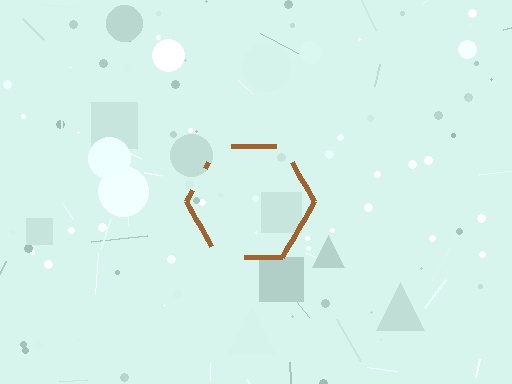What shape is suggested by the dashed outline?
The dashed outline suggests a hexagon.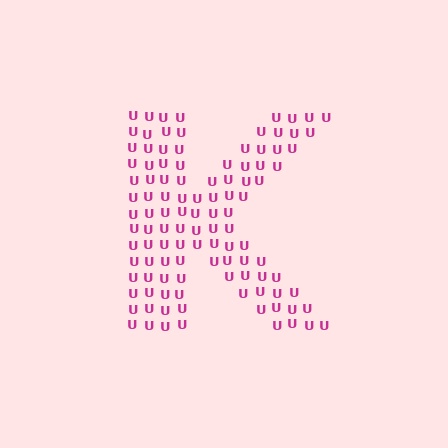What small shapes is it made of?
It is made of small letter U's.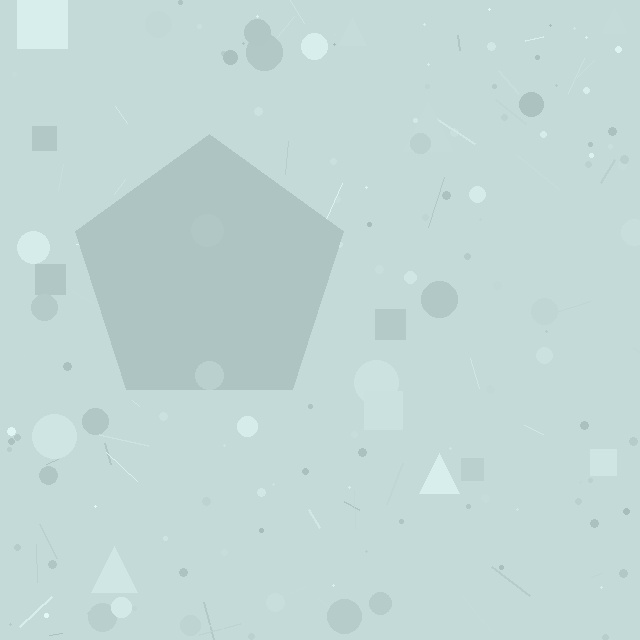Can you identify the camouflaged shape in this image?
The camouflaged shape is a pentagon.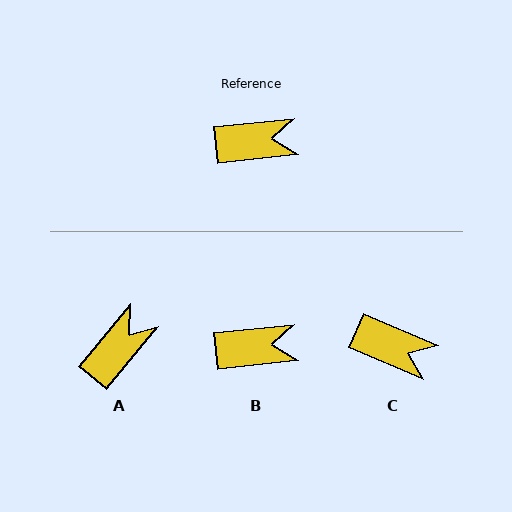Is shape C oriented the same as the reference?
No, it is off by about 29 degrees.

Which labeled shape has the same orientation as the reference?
B.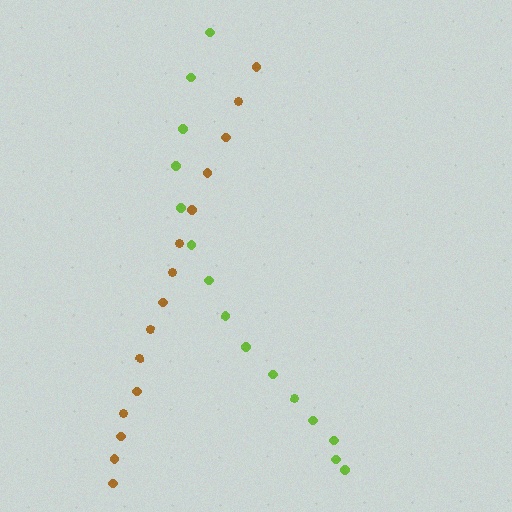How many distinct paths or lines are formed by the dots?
There are 2 distinct paths.